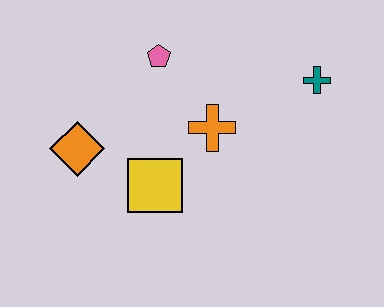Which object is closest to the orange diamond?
The yellow square is closest to the orange diamond.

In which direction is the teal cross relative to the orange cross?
The teal cross is to the right of the orange cross.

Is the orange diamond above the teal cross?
No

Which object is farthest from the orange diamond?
The teal cross is farthest from the orange diamond.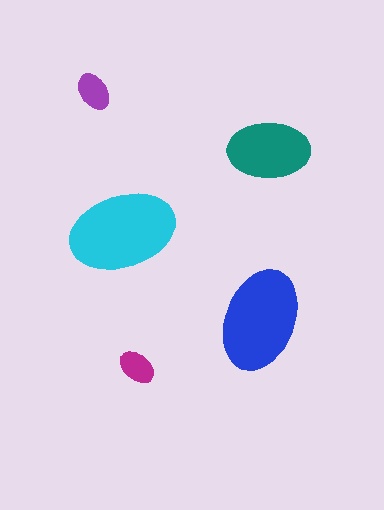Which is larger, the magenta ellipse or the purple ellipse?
The purple one.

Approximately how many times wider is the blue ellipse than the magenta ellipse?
About 2.5 times wider.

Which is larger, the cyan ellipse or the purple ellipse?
The cyan one.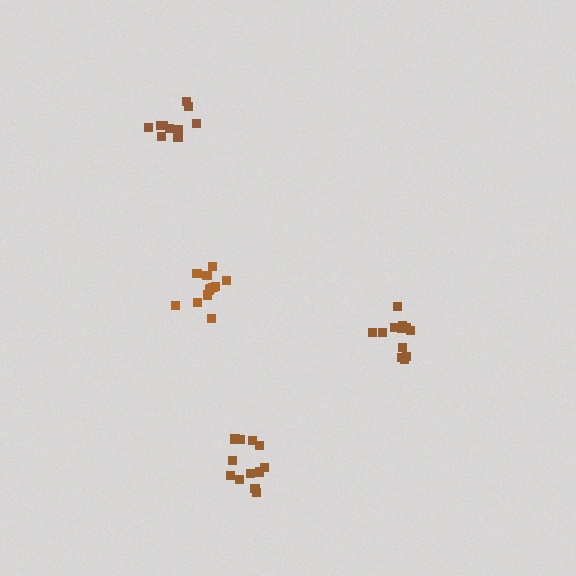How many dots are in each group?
Group 1: 13 dots, Group 2: 12 dots, Group 3: 13 dots, Group 4: 10 dots (48 total).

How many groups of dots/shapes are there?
There are 4 groups.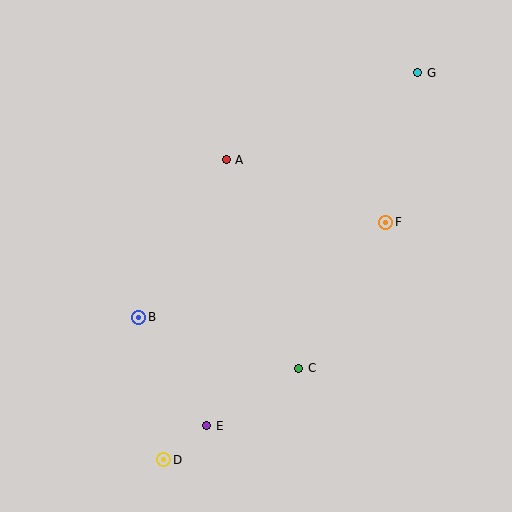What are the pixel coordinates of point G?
Point G is at (418, 73).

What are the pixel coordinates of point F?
Point F is at (386, 223).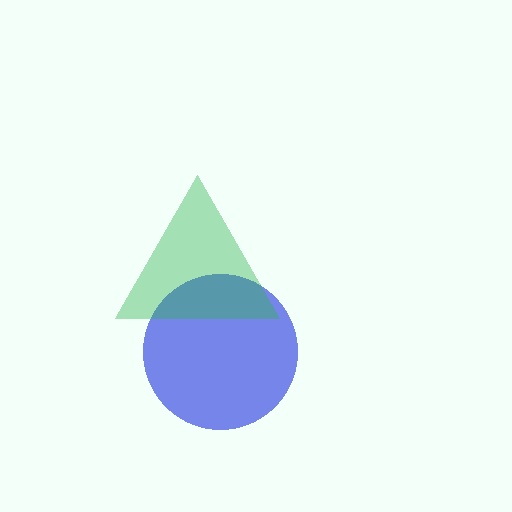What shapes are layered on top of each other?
The layered shapes are: a blue circle, a green triangle.